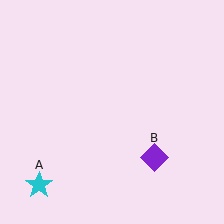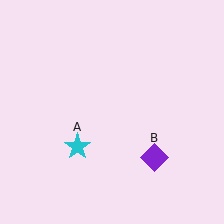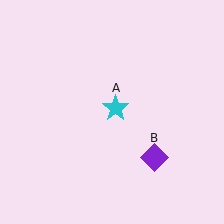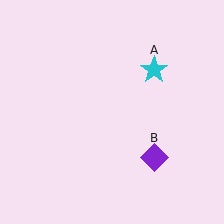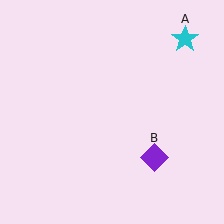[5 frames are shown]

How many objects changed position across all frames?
1 object changed position: cyan star (object A).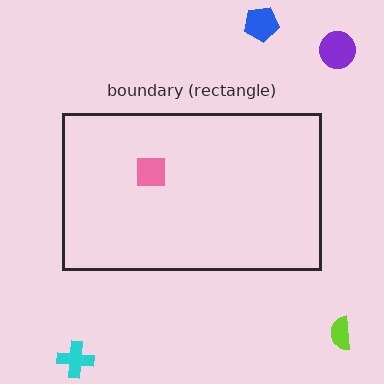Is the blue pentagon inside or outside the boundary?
Outside.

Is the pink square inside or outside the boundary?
Inside.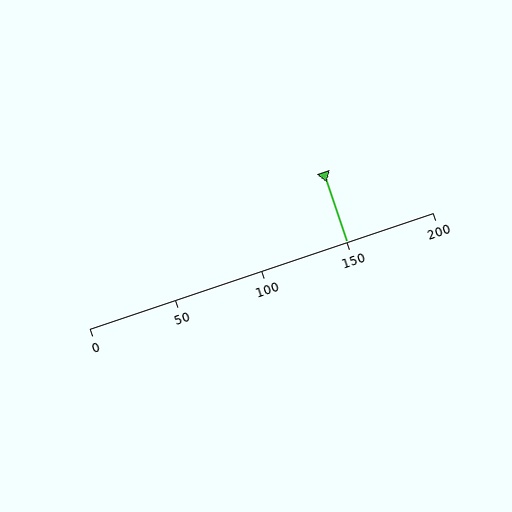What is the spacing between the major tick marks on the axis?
The major ticks are spaced 50 apart.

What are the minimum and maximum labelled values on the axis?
The axis runs from 0 to 200.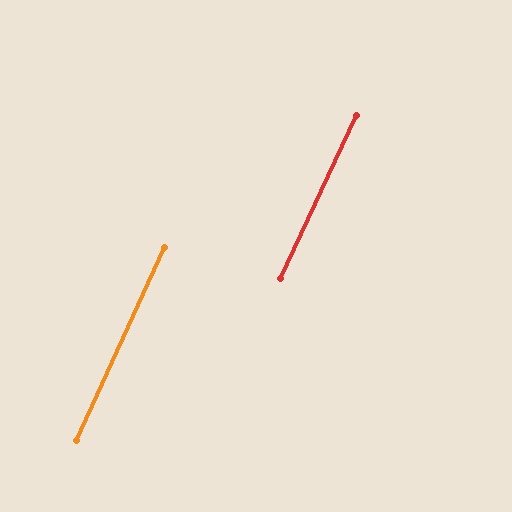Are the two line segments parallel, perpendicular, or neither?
Parallel — their directions differ by only 0.3°.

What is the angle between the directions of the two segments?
Approximately 0 degrees.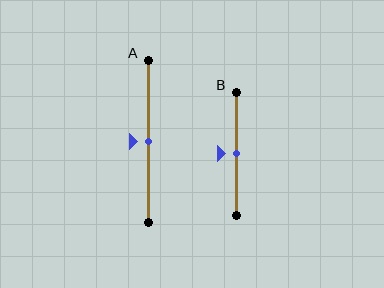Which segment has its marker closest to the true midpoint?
Segment A has its marker closest to the true midpoint.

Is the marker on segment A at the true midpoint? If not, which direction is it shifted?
Yes, the marker on segment A is at the true midpoint.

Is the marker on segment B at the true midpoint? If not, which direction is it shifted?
Yes, the marker on segment B is at the true midpoint.